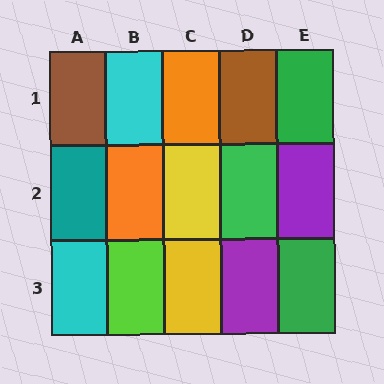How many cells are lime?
1 cell is lime.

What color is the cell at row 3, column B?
Lime.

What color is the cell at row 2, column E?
Purple.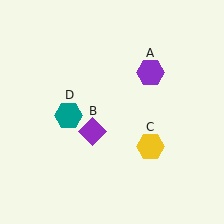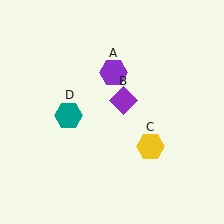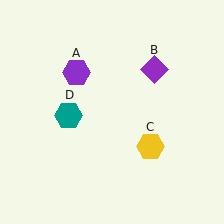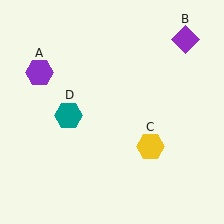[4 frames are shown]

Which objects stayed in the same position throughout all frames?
Yellow hexagon (object C) and teal hexagon (object D) remained stationary.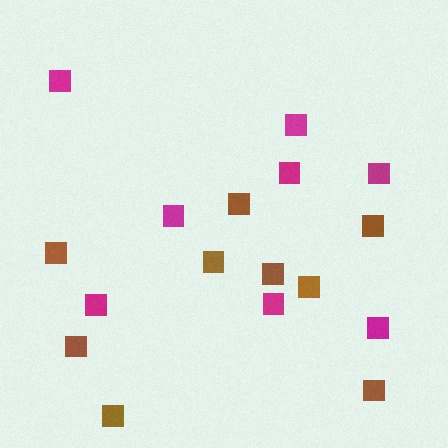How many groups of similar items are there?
There are 2 groups: one group of magenta squares (8) and one group of brown squares (9).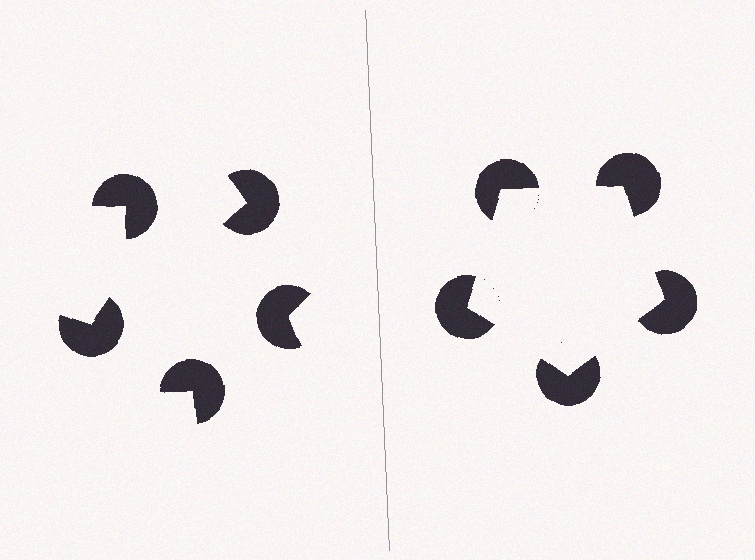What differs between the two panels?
The pac-man discs are positioned identically on both sides; only the wedge orientations differ. On the right they align to a pentagon; on the left they are misaligned.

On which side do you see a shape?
An illusory pentagon appears on the right side. On the left side the wedge cuts are rotated, so no coherent shape forms.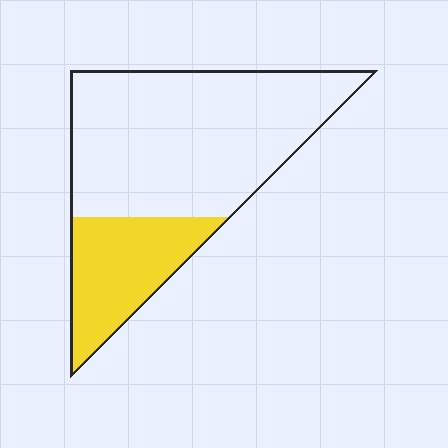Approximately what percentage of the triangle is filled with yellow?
Approximately 25%.